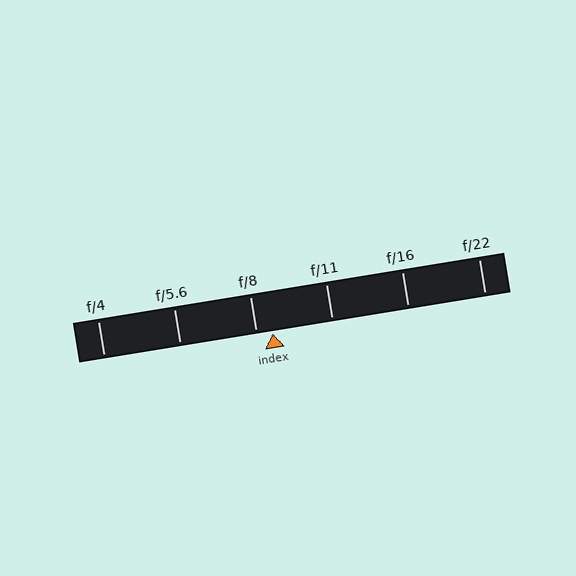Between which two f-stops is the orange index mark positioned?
The index mark is between f/8 and f/11.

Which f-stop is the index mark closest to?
The index mark is closest to f/8.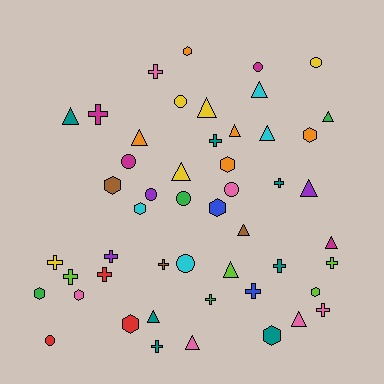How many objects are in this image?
There are 50 objects.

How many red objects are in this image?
There are 3 red objects.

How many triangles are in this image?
There are 15 triangles.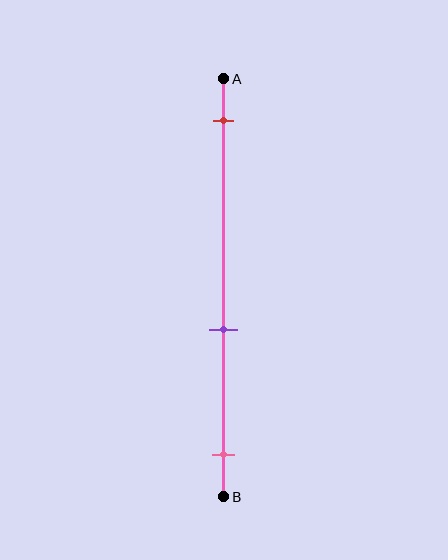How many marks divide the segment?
There are 3 marks dividing the segment.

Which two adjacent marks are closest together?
The purple and pink marks are the closest adjacent pair.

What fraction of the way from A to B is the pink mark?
The pink mark is approximately 90% (0.9) of the way from A to B.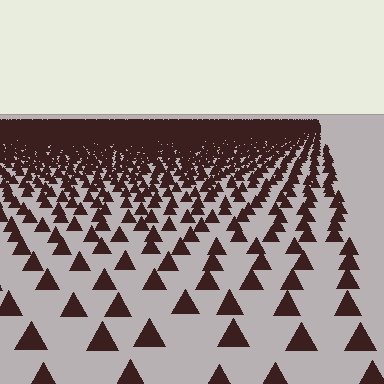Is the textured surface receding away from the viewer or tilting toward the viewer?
The surface is receding away from the viewer. Texture elements get smaller and denser toward the top.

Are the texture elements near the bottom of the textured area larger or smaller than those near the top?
Larger. Near the bottom, elements are closer to the viewer and appear at a bigger on-screen size.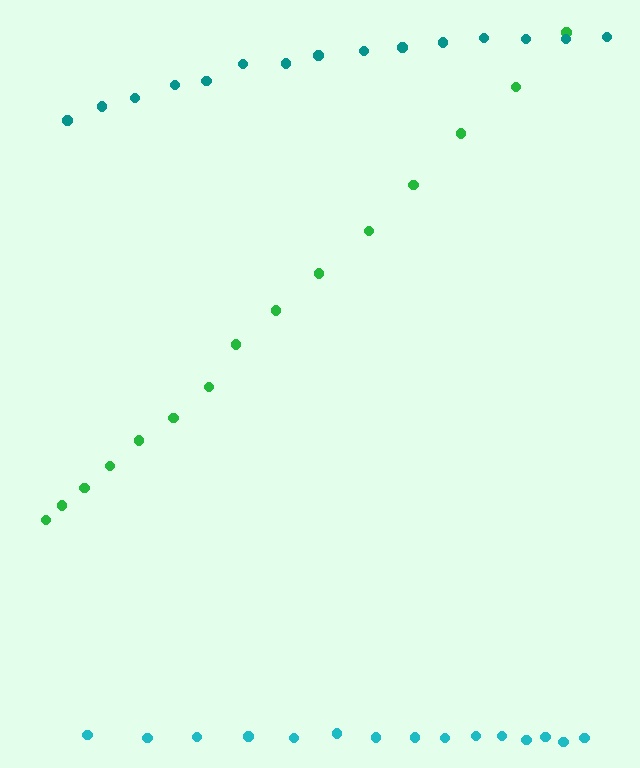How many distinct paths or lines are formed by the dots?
There are 3 distinct paths.